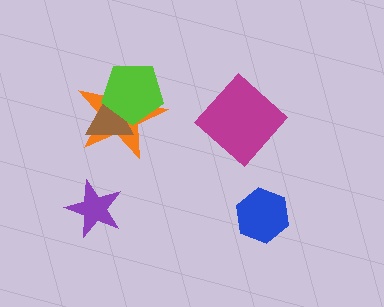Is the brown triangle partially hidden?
Yes, it is partially covered by another shape.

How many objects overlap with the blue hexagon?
0 objects overlap with the blue hexagon.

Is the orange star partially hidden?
Yes, it is partially covered by another shape.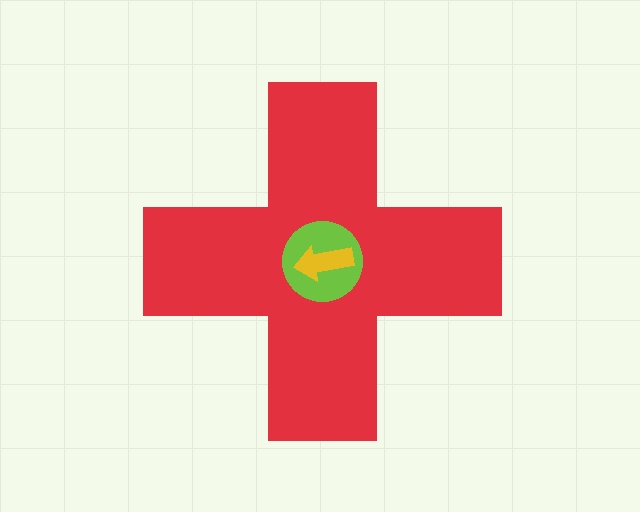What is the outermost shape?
The red cross.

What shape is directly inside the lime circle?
The yellow arrow.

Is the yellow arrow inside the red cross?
Yes.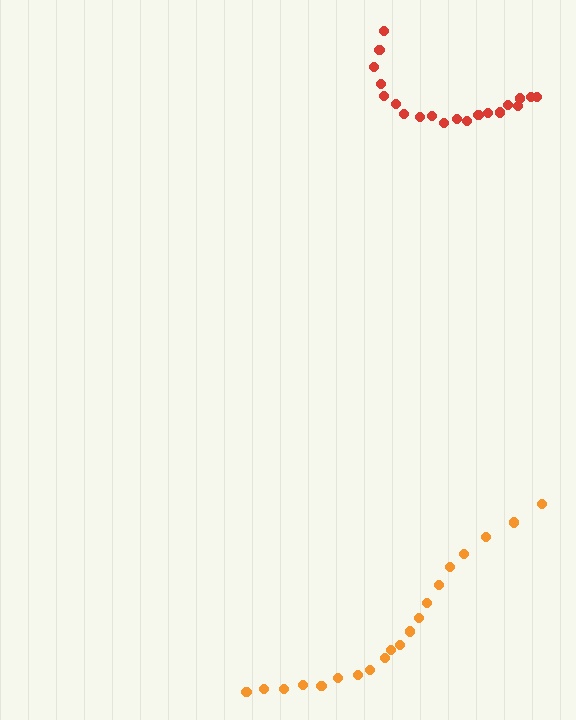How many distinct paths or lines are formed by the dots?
There are 2 distinct paths.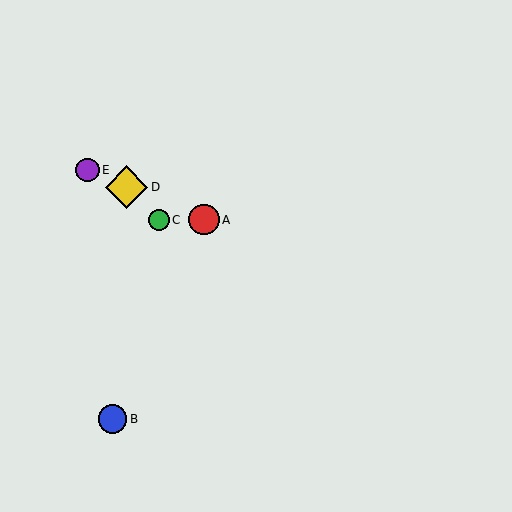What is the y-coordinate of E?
Object E is at y≈170.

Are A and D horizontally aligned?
No, A is at y≈220 and D is at y≈187.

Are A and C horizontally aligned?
Yes, both are at y≈220.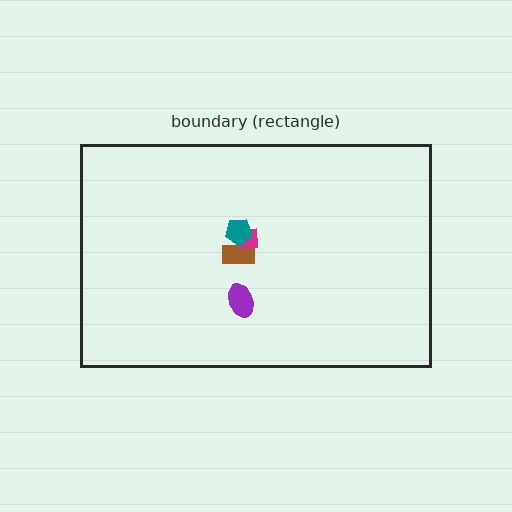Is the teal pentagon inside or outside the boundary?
Inside.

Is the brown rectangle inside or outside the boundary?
Inside.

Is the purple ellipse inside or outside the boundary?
Inside.